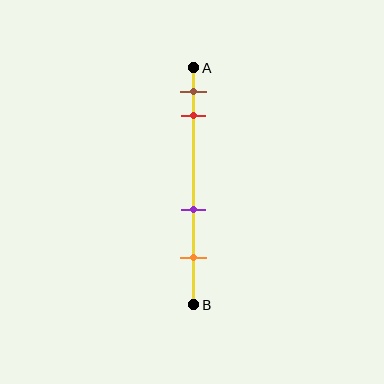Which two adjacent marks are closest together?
The brown and red marks are the closest adjacent pair.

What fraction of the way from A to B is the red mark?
The red mark is approximately 20% (0.2) of the way from A to B.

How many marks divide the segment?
There are 4 marks dividing the segment.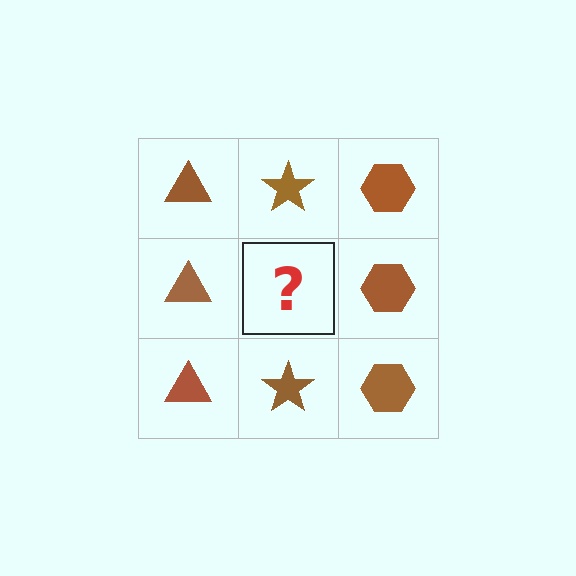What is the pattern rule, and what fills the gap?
The rule is that each column has a consistent shape. The gap should be filled with a brown star.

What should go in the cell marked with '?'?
The missing cell should contain a brown star.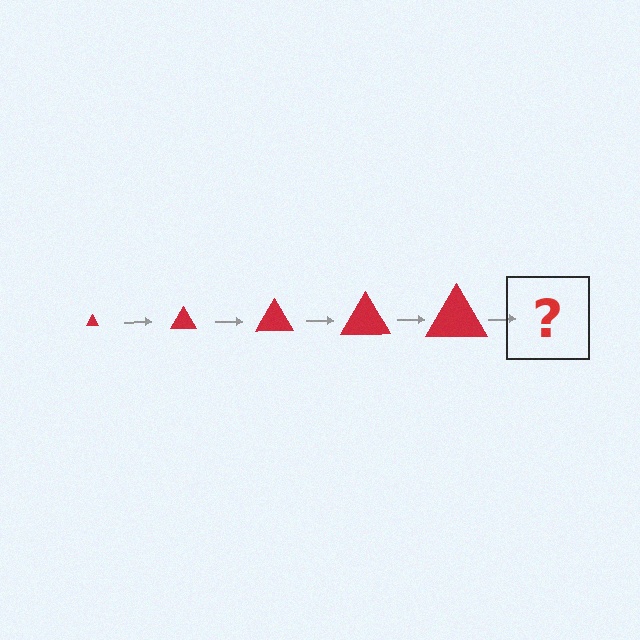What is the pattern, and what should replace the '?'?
The pattern is that the triangle gets progressively larger each step. The '?' should be a red triangle, larger than the previous one.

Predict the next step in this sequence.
The next step is a red triangle, larger than the previous one.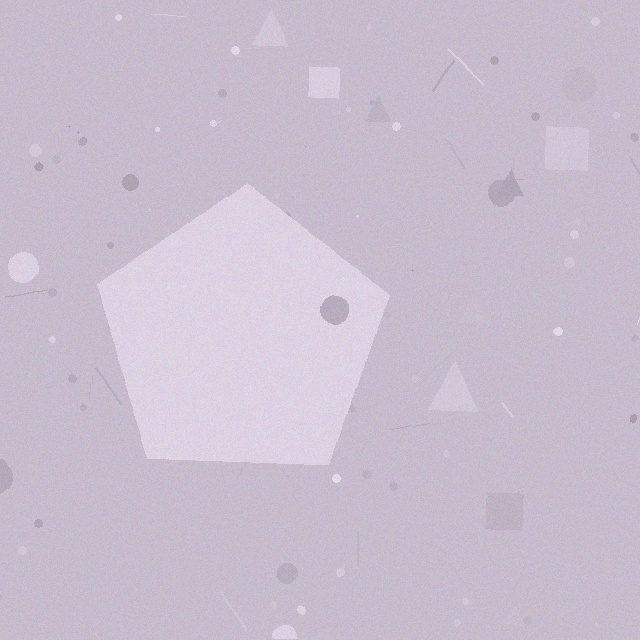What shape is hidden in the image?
A pentagon is hidden in the image.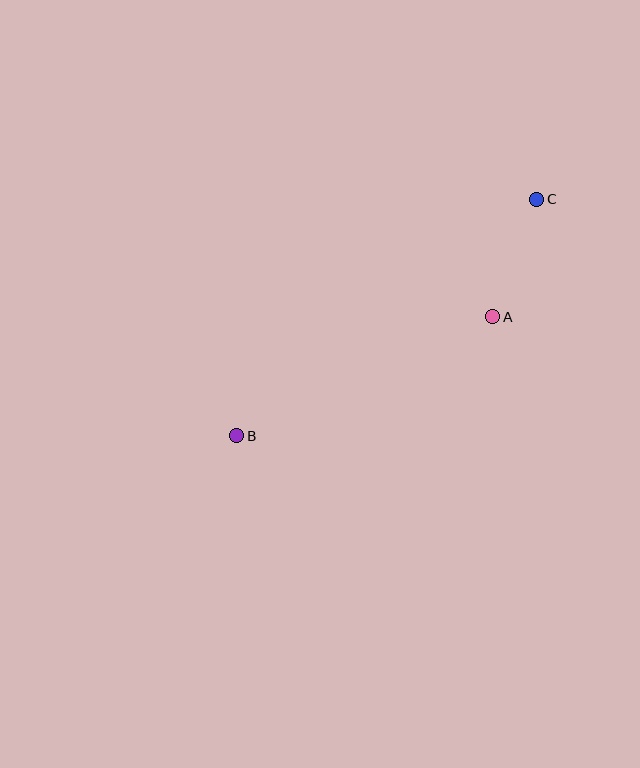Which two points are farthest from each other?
Points B and C are farthest from each other.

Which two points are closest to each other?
Points A and C are closest to each other.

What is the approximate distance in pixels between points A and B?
The distance between A and B is approximately 282 pixels.